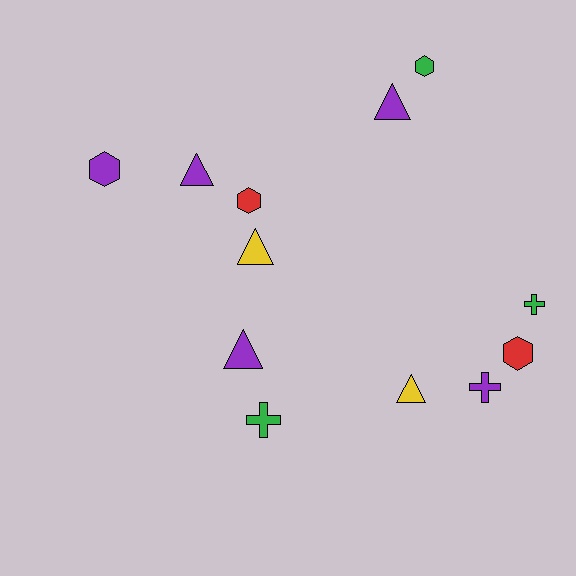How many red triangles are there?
There are no red triangles.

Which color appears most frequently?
Purple, with 5 objects.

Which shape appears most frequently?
Triangle, with 5 objects.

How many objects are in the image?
There are 12 objects.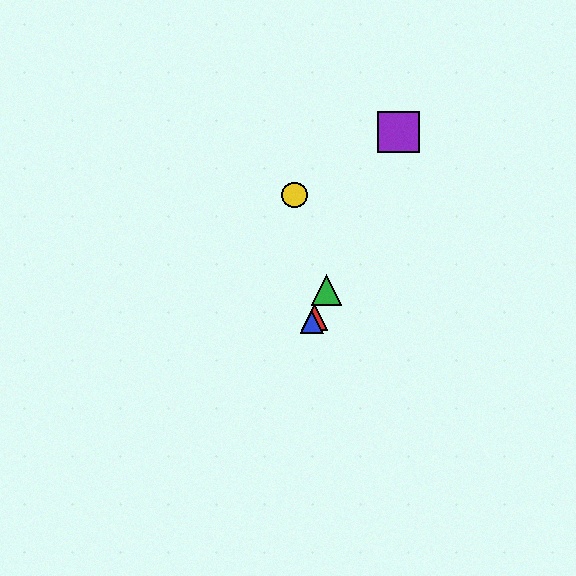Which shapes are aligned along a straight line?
The red triangle, the blue triangle, the green triangle, the purple square are aligned along a straight line.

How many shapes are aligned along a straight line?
4 shapes (the red triangle, the blue triangle, the green triangle, the purple square) are aligned along a straight line.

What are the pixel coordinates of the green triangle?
The green triangle is at (326, 290).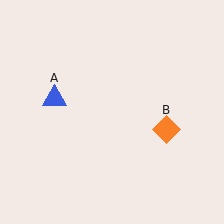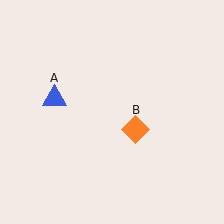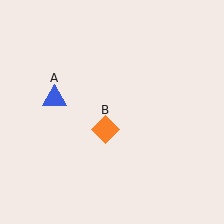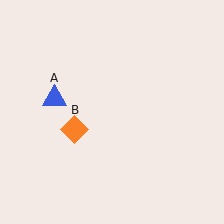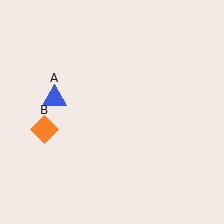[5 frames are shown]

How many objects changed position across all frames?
1 object changed position: orange diamond (object B).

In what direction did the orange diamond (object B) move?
The orange diamond (object B) moved left.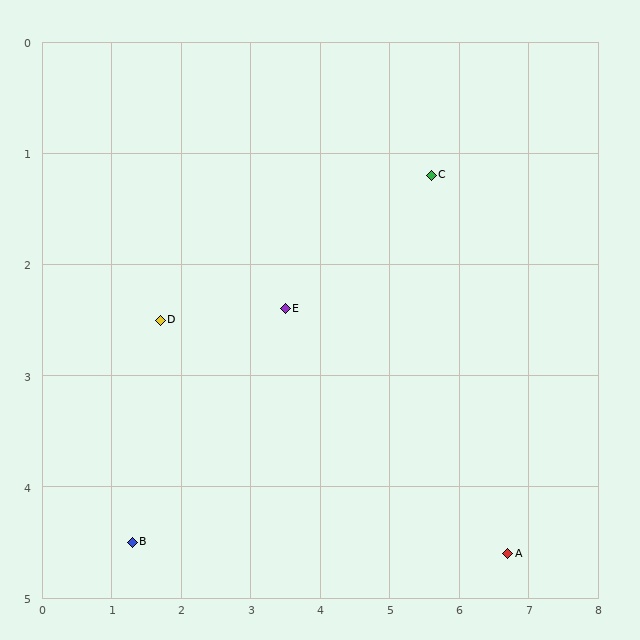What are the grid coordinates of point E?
Point E is at approximately (3.5, 2.4).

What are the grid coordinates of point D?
Point D is at approximately (1.7, 2.5).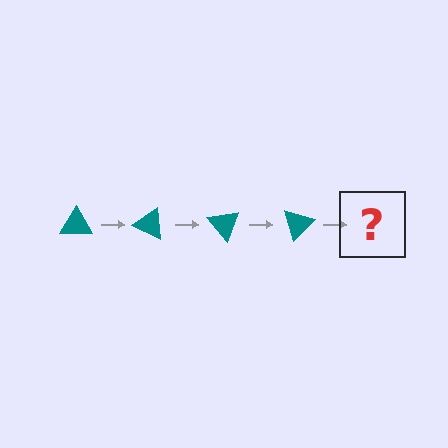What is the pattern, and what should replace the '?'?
The pattern is that the triangle rotates 25 degrees each step. The '?' should be a teal triangle rotated 100 degrees.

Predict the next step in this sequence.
The next step is a teal triangle rotated 100 degrees.